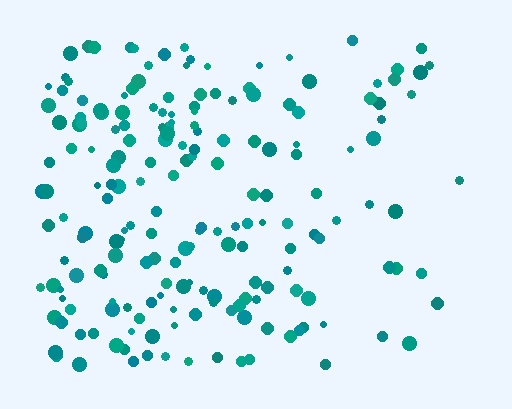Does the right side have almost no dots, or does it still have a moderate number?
Still a moderate number, just noticeably fewer than the left.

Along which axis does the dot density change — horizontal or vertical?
Horizontal.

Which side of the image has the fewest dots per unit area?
The right.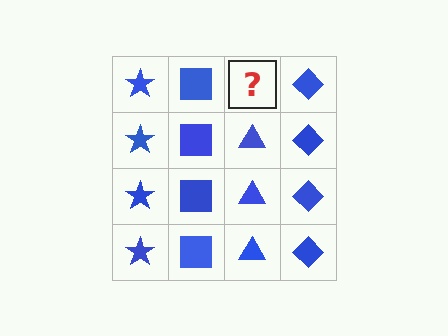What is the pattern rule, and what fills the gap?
The rule is that each column has a consistent shape. The gap should be filled with a blue triangle.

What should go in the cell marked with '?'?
The missing cell should contain a blue triangle.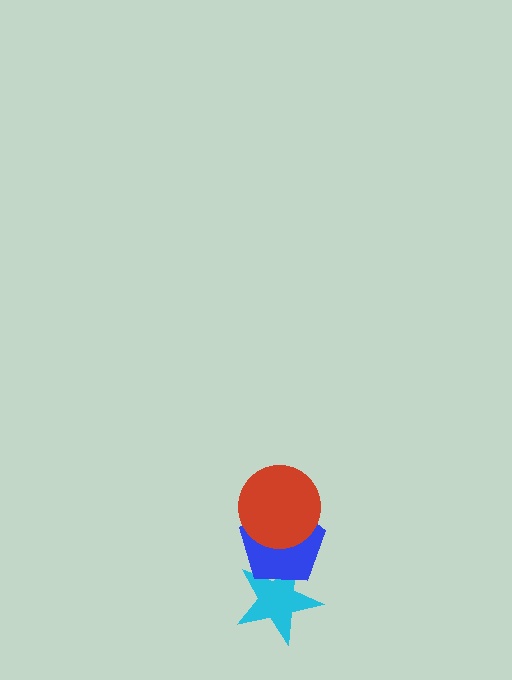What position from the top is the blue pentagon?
The blue pentagon is 2nd from the top.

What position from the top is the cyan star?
The cyan star is 3rd from the top.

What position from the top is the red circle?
The red circle is 1st from the top.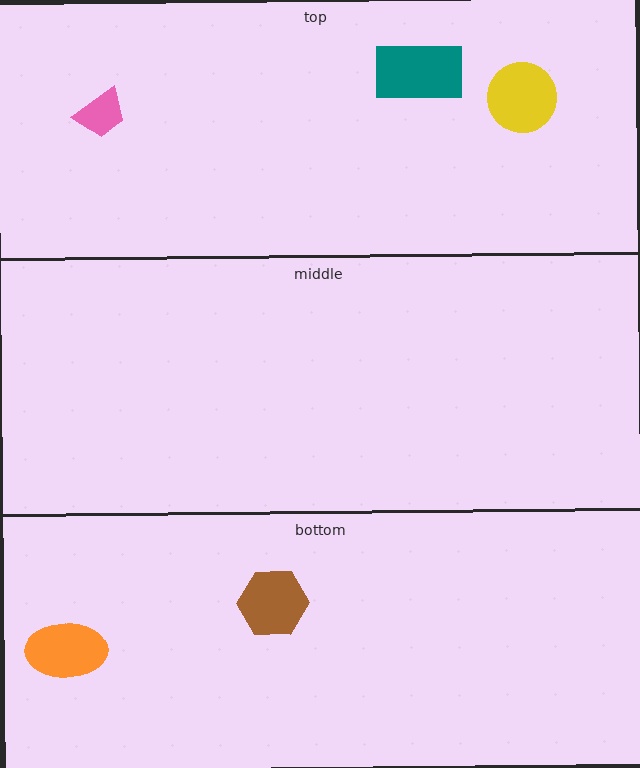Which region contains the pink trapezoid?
The top region.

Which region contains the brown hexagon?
The bottom region.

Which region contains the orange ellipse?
The bottom region.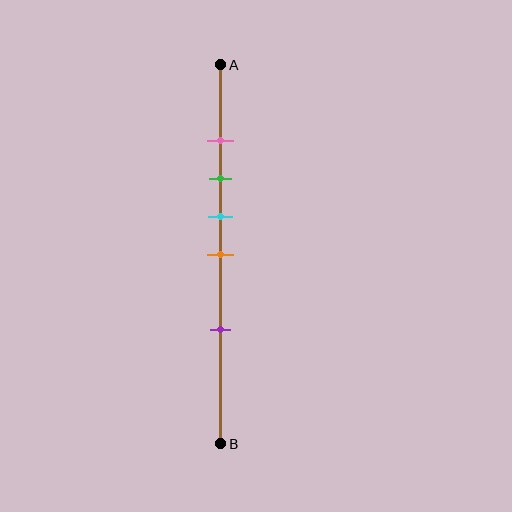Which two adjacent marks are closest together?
The pink and green marks are the closest adjacent pair.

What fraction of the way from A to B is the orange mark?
The orange mark is approximately 50% (0.5) of the way from A to B.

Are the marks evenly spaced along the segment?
No, the marks are not evenly spaced.